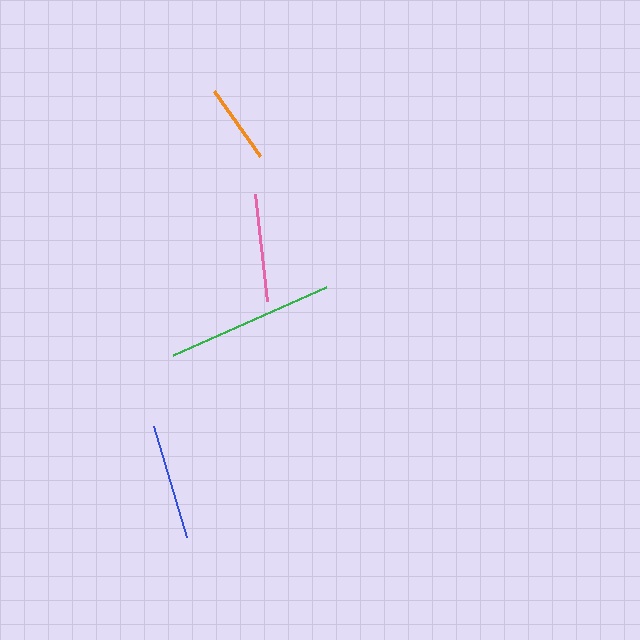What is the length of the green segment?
The green segment is approximately 168 pixels long.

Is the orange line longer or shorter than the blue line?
The blue line is longer than the orange line.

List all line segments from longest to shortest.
From longest to shortest: green, blue, pink, orange.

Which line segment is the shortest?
The orange line is the shortest at approximately 79 pixels.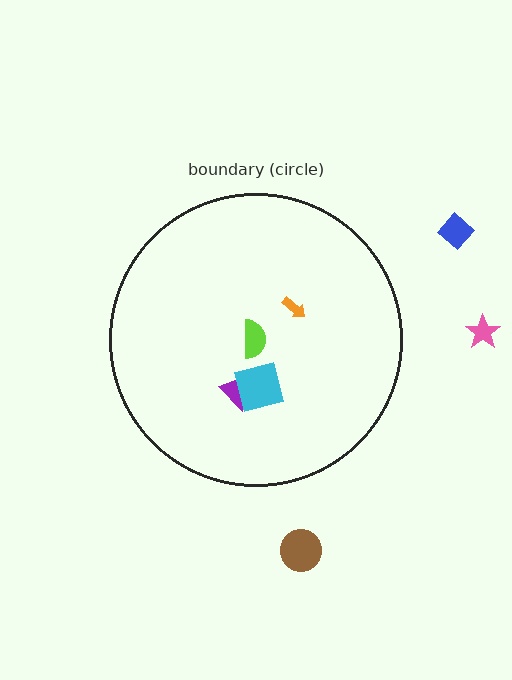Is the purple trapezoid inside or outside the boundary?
Inside.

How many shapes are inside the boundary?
4 inside, 3 outside.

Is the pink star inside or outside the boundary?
Outside.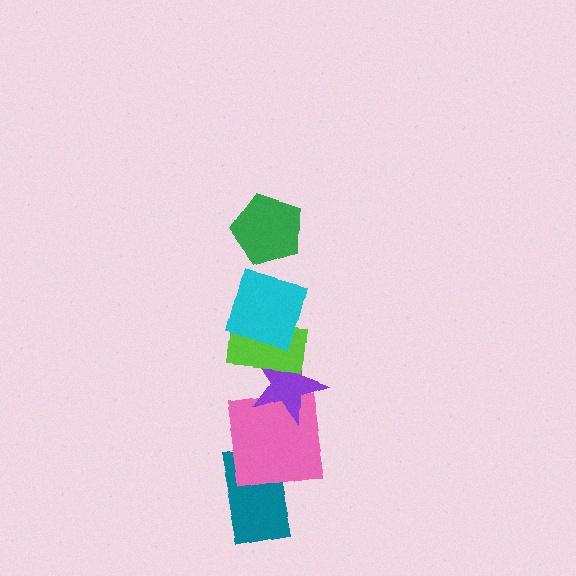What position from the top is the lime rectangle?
The lime rectangle is 3rd from the top.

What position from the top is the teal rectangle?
The teal rectangle is 6th from the top.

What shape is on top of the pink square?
The purple star is on top of the pink square.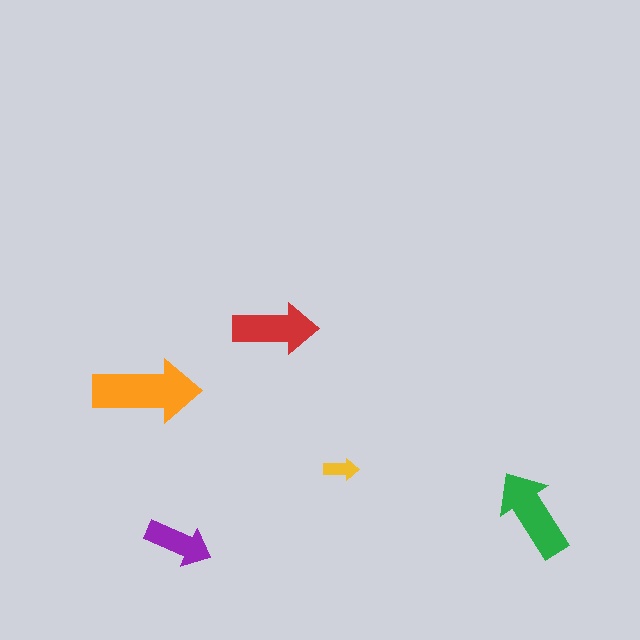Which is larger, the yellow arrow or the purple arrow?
The purple one.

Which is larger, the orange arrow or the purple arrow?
The orange one.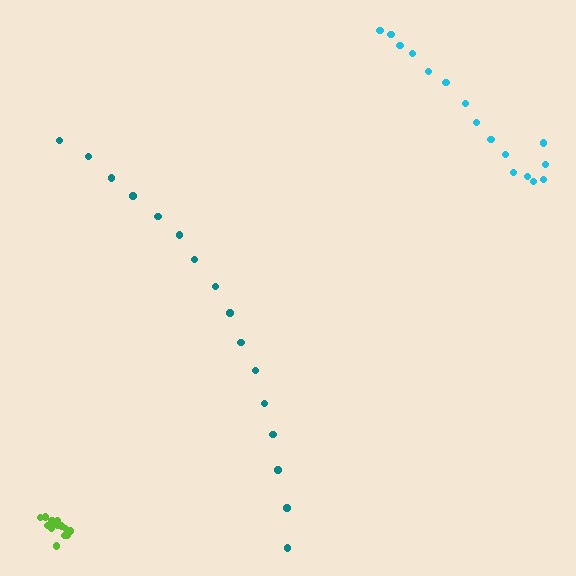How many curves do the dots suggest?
There are 3 distinct paths.